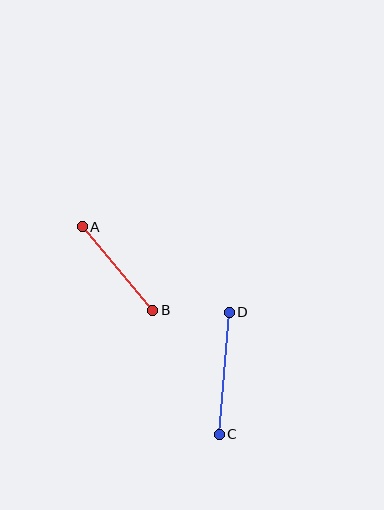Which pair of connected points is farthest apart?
Points C and D are farthest apart.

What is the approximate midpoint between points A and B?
The midpoint is at approximately (118, 268) pixels.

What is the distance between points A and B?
The distance is approximately 109 pixels.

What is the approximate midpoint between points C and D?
The midpoint is at approximately (224, 373) pixels.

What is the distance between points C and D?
The distance is approximately 123 pixels.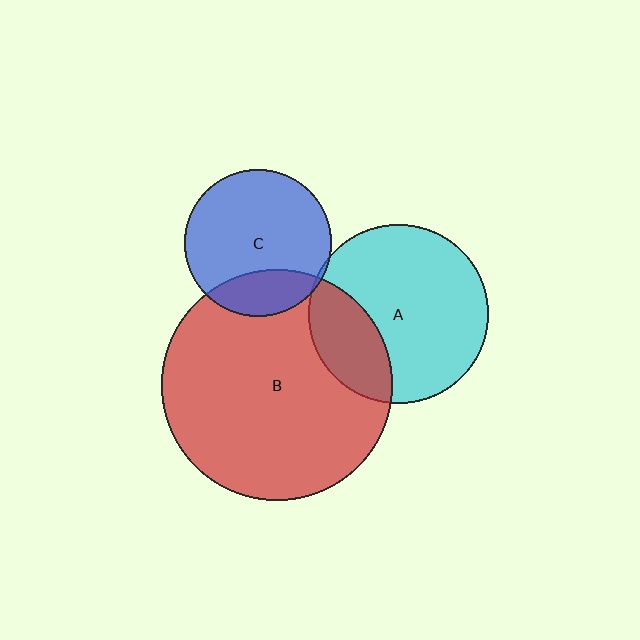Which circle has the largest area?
Circle B (red).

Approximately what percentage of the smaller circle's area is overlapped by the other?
Approximately 20%.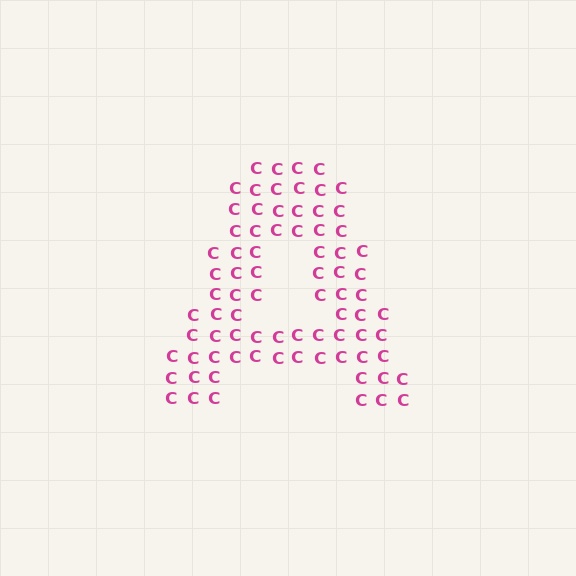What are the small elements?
The small elements are letter C's.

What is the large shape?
The large shape is the letter A.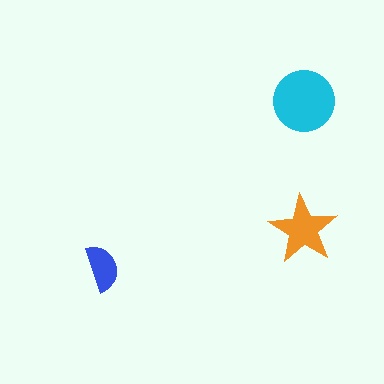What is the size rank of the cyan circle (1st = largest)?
1st.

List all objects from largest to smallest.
The cyan circle, the orange star, the blue semicircle.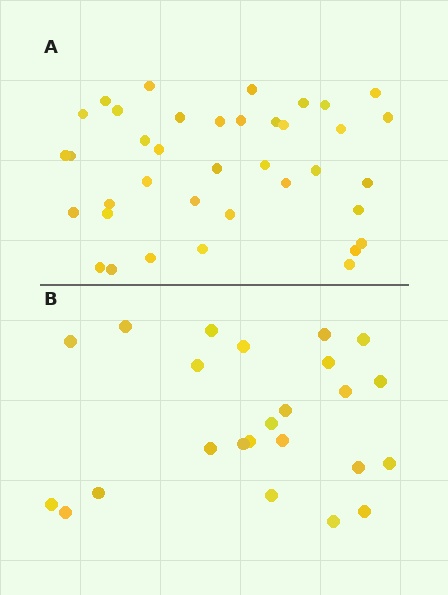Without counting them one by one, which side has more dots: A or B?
Region A (the top region) has more dots.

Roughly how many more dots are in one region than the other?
Region A has approximately 15 more dots than region B.